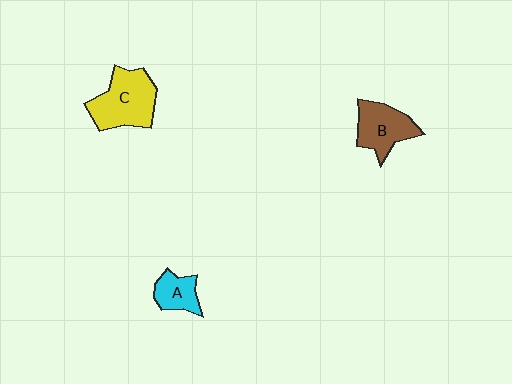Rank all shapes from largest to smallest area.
From largest to smallest: C (yellow), B (brown), A (cyan).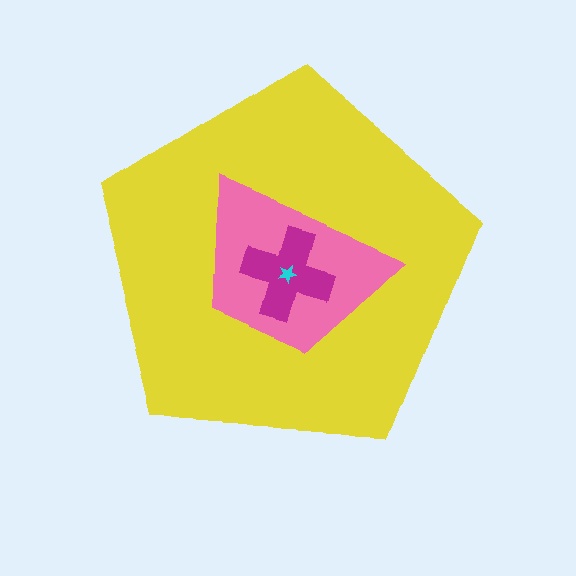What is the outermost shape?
The yellow pentagon.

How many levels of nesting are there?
4.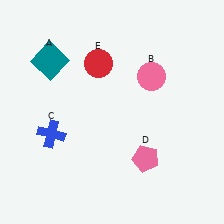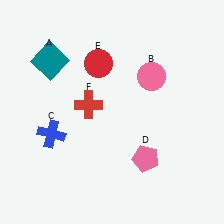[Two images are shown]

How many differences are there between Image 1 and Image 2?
There is 1 difference between the two images.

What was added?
A red cross (F) was added in Image 2.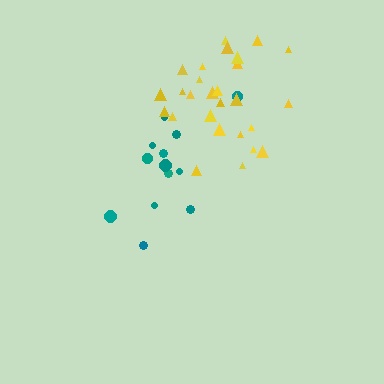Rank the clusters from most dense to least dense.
yellow, teal.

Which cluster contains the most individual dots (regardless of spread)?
Yellow (27).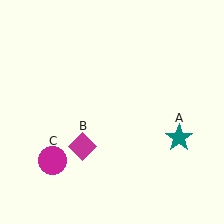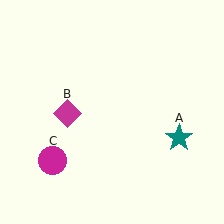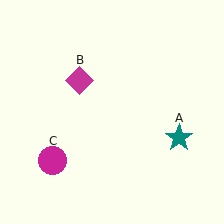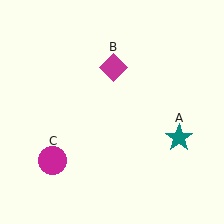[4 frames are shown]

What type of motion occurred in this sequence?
The magenta diamond (object B) rotated clockwise around the center of the scene.